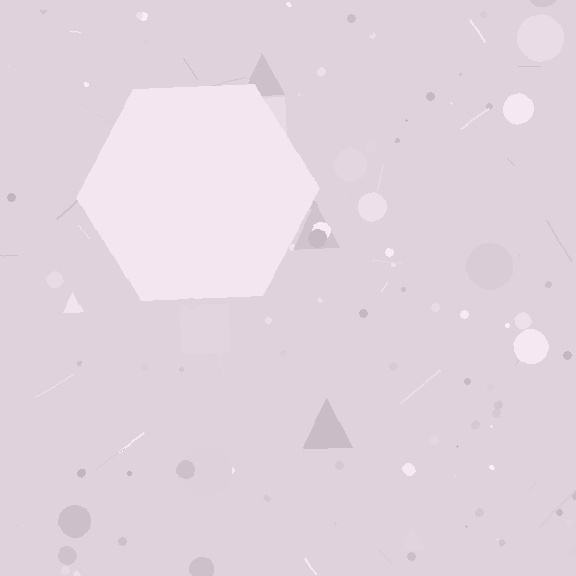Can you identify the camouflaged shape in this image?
The camouflaged shape is a hexagon.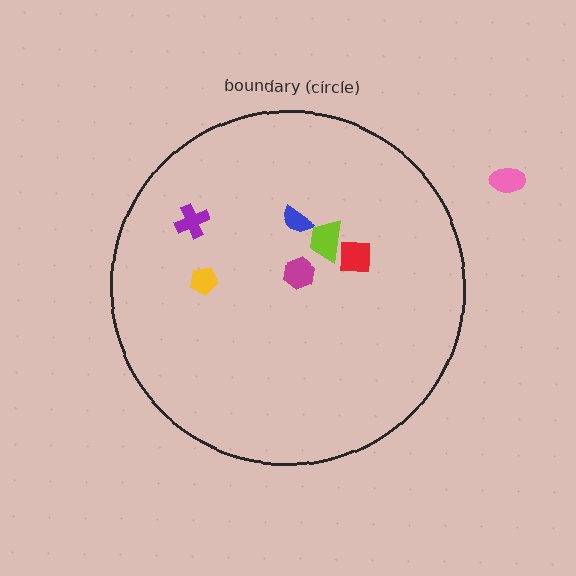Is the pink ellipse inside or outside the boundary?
Outside.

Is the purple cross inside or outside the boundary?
Inside.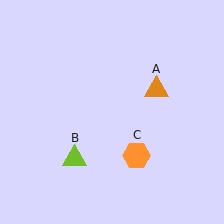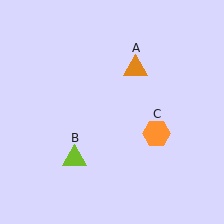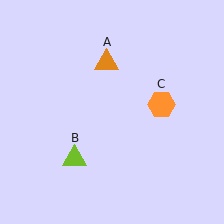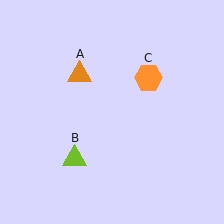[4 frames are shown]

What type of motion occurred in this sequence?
The orange triangle (object A), orange hexagon (object C) rotated counterclockwise around the center of the scene.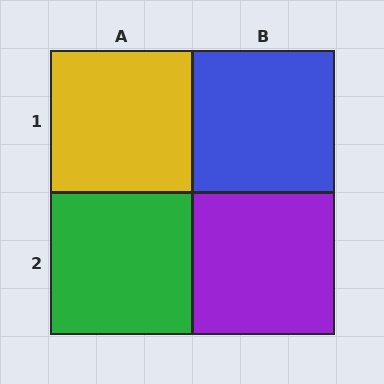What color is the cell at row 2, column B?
Purple.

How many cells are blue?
1 cell is blue.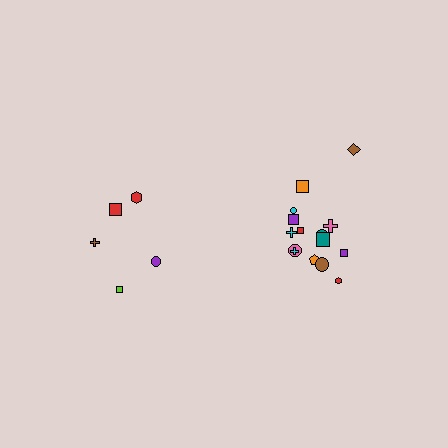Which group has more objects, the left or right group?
The right group.